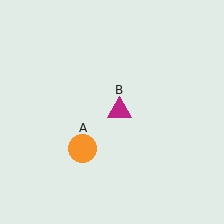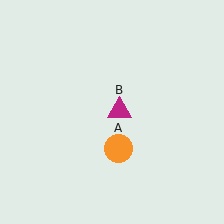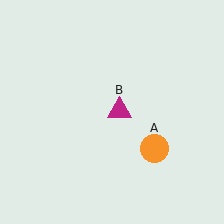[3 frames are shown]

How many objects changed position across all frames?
1 object changed position: orange circle (object A).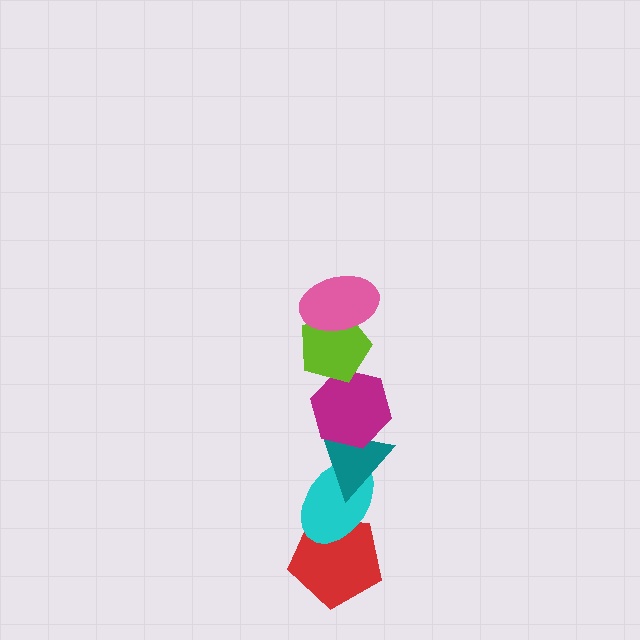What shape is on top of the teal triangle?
The magenta hexagon is on top of the teal triangle.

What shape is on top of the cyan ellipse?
The teal triangle is on top of the cyan ellipse.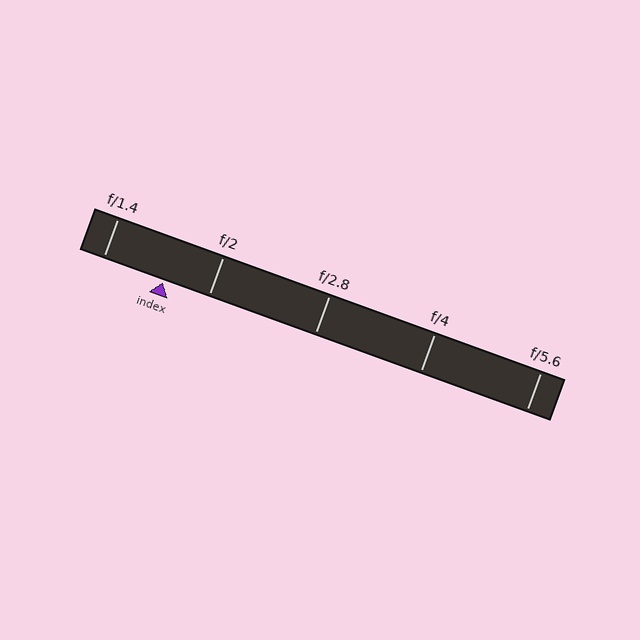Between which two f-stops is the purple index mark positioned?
The index mark is between f/1.4 and f/2.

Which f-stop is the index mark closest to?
The index mark is closest to f/2.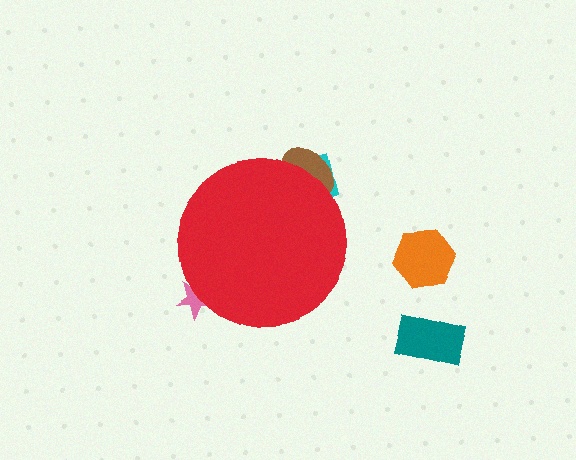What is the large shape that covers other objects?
A red circle.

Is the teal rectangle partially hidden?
No, the teal rectangle is fully visible.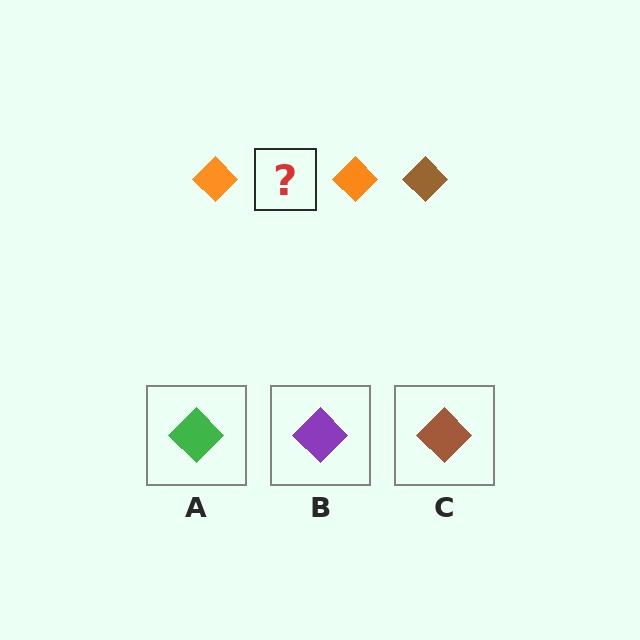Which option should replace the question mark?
Option C.